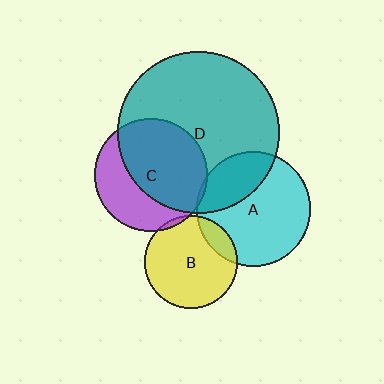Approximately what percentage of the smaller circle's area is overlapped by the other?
Approximately 30%.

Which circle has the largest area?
Circle D (teal).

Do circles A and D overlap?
Yes.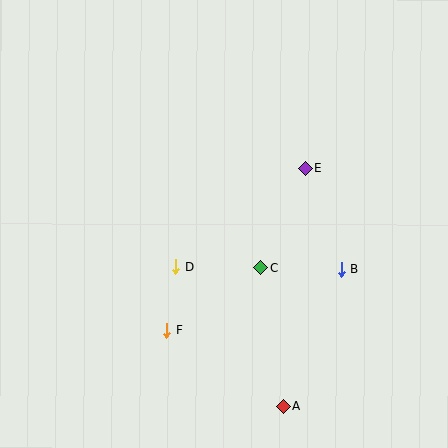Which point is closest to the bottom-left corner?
Point F is closest to the bottom-left corner.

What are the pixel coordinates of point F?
Point F is at (167, 330).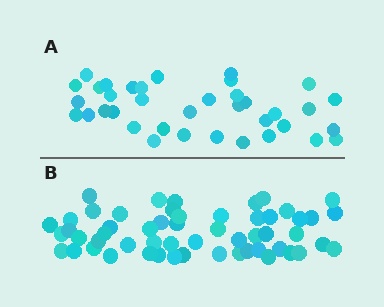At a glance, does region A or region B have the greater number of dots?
Region B (the bottom region) has more dots.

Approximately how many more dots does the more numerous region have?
Region B has approximately 20 more dots than region A.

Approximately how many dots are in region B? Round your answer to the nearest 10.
About 60 dots. (The exact count is 55, which rounds to 60.)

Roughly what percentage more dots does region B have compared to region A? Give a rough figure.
About 50% more.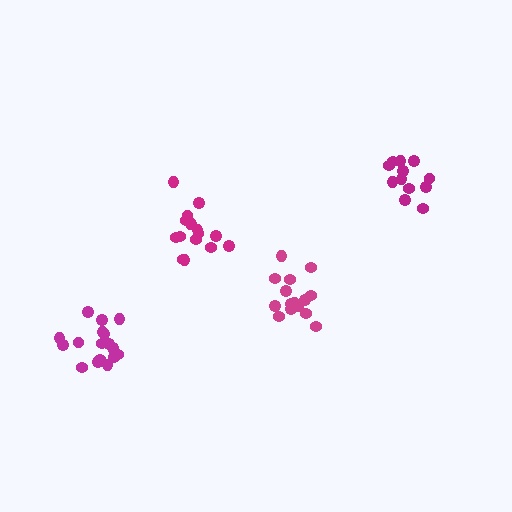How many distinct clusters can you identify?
There are 4 distinct clusters.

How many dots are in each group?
Group 1: 12 dots, Group 2: 17 dots, Group 3: 16 dots, Group 4: 16 dots (61 total).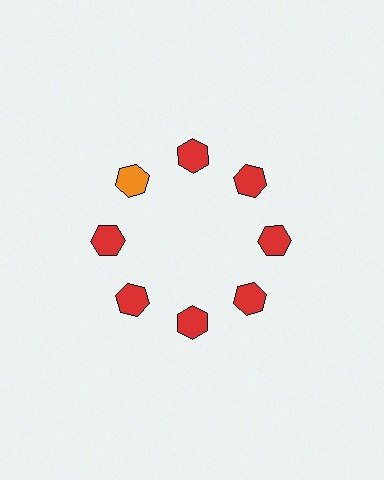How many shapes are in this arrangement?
There are 8 shapes arranged in a ring pattern.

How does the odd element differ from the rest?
It has a different color: orange instead of red.